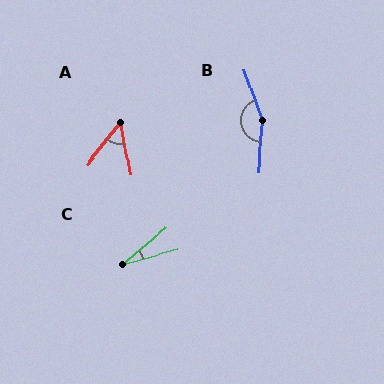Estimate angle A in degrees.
Approximately 49 degrees.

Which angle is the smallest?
C, at approximately 25 degrees.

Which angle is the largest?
B, at approximately 156 degrees.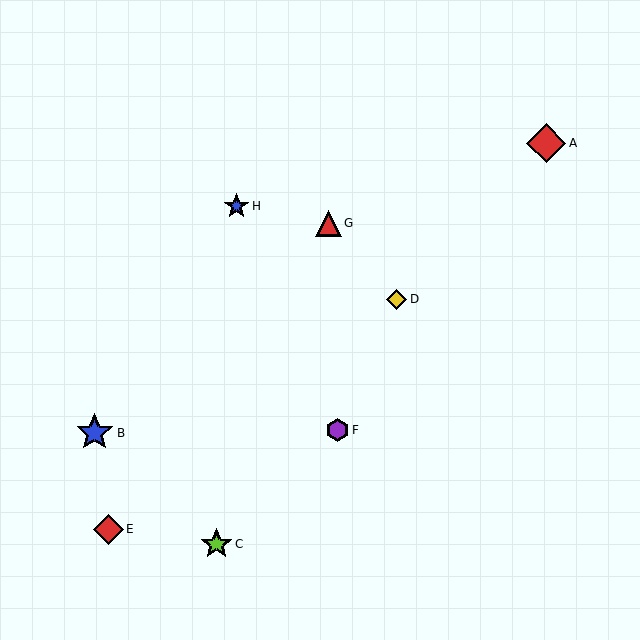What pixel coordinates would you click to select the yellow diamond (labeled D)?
Click at (397, 299) to select the yellow diamond D.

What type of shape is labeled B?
Shape B is a blue star.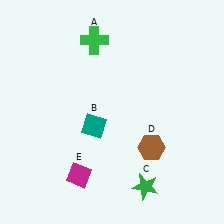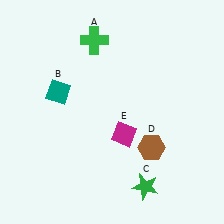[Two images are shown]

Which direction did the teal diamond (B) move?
The teal diamond (B) moved left.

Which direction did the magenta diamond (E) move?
The magenta diamond (E) moved right.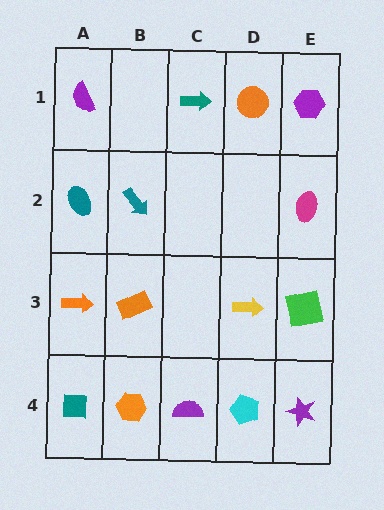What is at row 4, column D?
A cyan pentagon.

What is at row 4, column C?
A purple semicircle.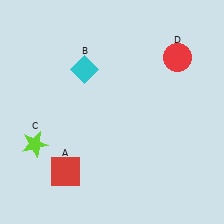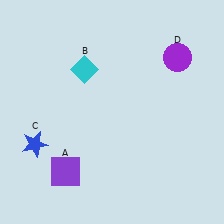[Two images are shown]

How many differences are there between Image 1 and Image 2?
There are 3 differences between the two images.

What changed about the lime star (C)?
In Image 1, C is lime. In Image 2, it changed to blue.